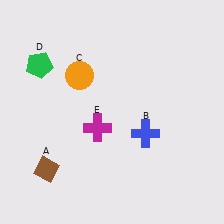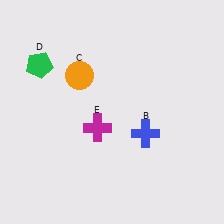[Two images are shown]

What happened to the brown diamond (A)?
The brown diamond (A) was removed in Image 2. It was in the bottom-left area of Image 1.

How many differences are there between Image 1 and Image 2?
There is 1 difference between the two images.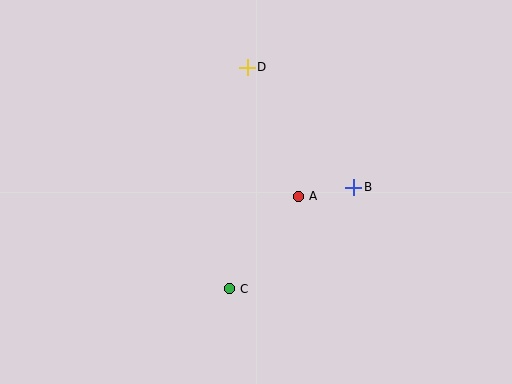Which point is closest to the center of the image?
Point A at (299, 196) is closest to the center.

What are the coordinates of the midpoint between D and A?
The midpoint between D and A is at (273, 132).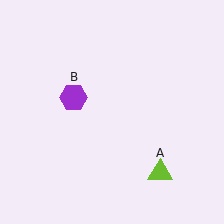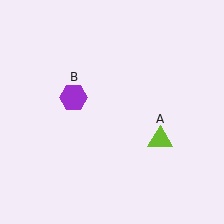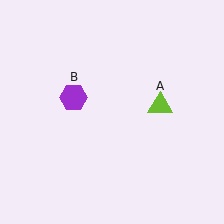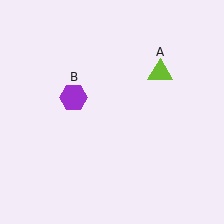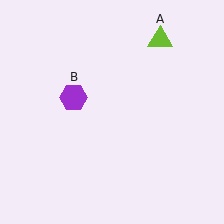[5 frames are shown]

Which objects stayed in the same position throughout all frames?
Purple hexagon (object B) remained stationary.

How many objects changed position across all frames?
1 object changed position: lime triangle (object A).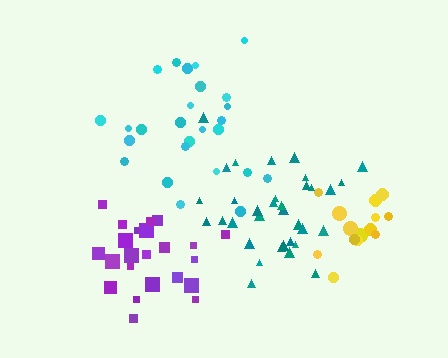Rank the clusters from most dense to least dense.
teal, yellow, purple, cyan.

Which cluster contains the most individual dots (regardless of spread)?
Teal (34).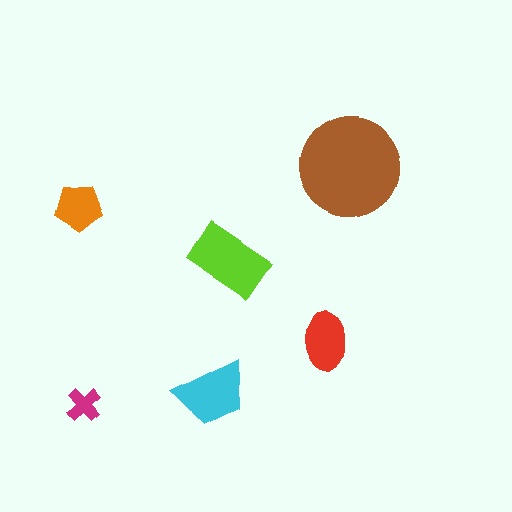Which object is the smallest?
The magenta cross.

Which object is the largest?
The brown circle.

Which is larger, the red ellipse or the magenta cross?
The red ellipse.